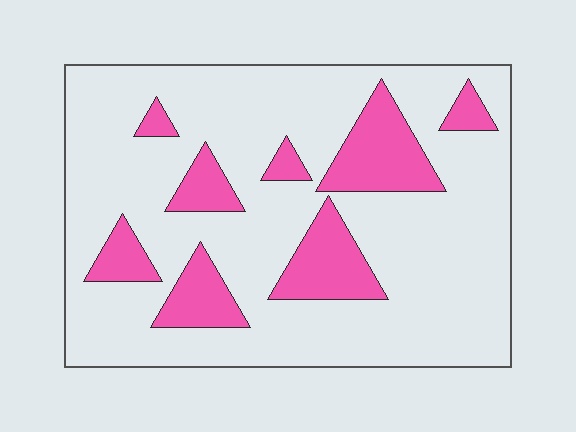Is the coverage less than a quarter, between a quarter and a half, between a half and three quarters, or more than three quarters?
Less than a quarter.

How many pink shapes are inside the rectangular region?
8.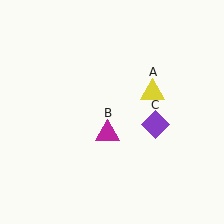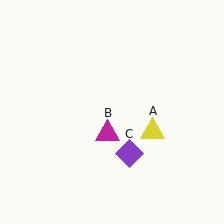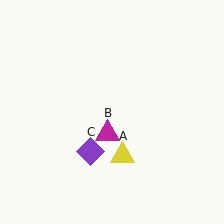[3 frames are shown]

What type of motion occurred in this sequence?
The yellow triangle (object A), purple diamond (object C) rotated clockwise around the center of the scene.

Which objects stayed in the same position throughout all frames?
Magenta triangle (object B) remained stationary.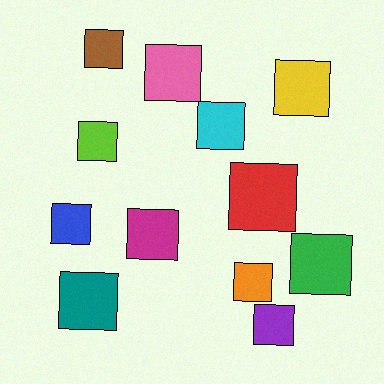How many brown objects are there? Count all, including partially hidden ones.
There is 1 brown object.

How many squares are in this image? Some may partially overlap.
There are 12 squares.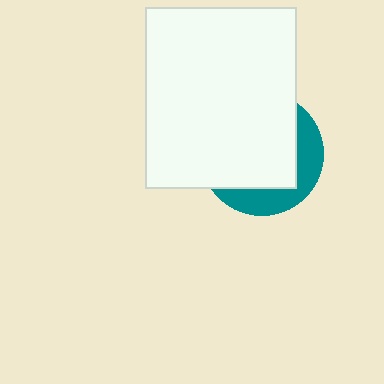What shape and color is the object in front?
The object in front is a white rectangle.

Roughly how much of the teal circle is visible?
A small part of it is visible (roughly 30%).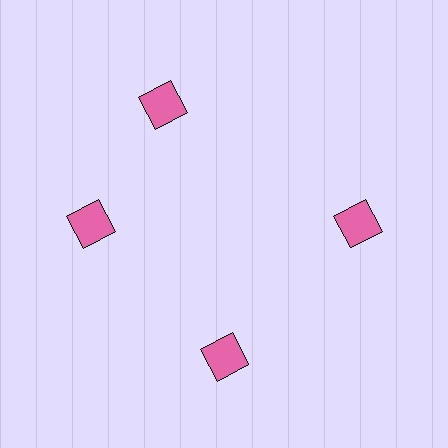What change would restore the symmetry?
The symmetry would be restored by rotating it back into even spacing with its neighbors so that all 4 squares sit at equal angles and equal distance from the center.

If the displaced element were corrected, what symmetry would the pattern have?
It would have 4-fold rotational symmetry — the pattern would map onto itself every 90 degrees.